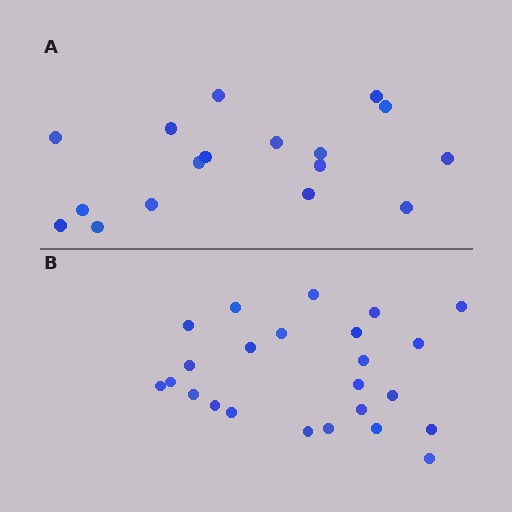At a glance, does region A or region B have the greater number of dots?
Region B (the bottom region) has more dots.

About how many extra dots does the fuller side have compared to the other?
Region B has roughly 8 or so more dots than region A.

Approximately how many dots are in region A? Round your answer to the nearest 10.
About 20 dots. (The exact count is 17, which rounds to 20.)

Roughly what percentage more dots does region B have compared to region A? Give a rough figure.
About 40% more.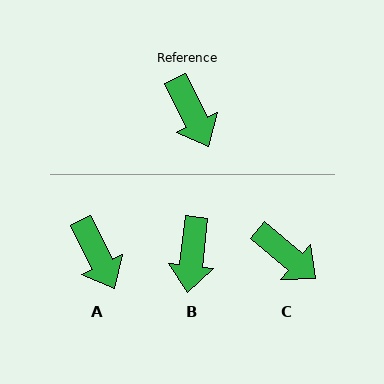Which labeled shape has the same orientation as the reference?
A.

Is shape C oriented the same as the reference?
No, it is off by about 23 degrees.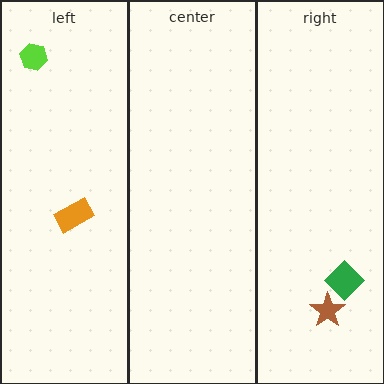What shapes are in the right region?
The green diamond, the brown star.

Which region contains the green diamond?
The right region.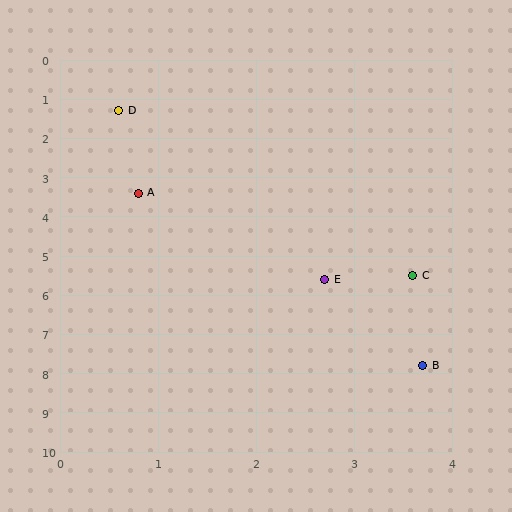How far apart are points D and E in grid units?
Points D and E are about 4.8 grid units apart.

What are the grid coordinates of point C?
Point C is at approximately (3.6, 5.5).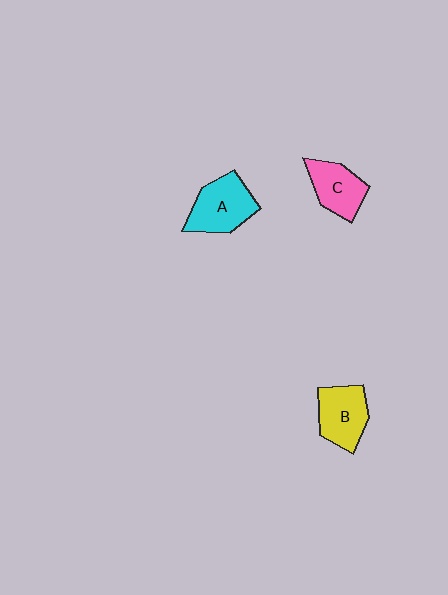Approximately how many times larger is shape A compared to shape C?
Approximately 1.2 times.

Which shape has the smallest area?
Shape C (pink).